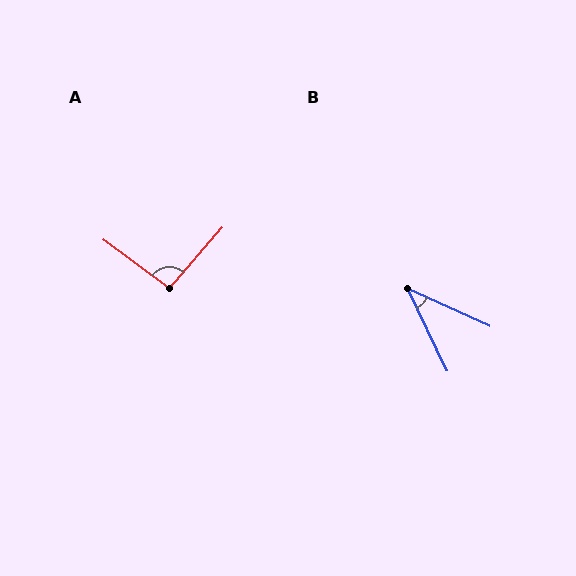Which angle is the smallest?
B, at approximately 40 degrees.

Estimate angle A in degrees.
Approximately 94 degrees.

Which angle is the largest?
A, at approximately 94 degrees.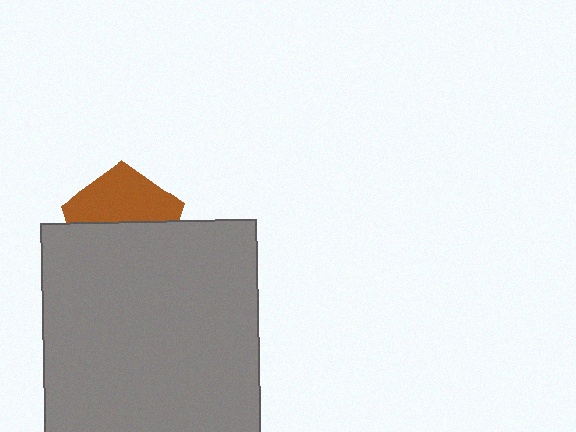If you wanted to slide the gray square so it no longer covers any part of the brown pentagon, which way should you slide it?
Slide it down — that is the most direct way to separate the two shapes.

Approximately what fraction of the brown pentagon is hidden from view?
Roughly 54% of the brown pentagon is hidden behind the gray square.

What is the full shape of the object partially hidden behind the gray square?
The partially hidden object is a brown pentagon.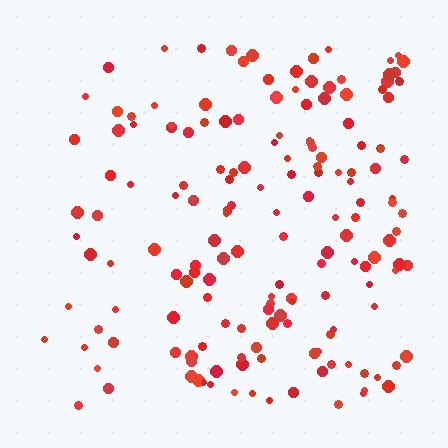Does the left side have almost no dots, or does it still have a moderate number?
Still a moderate number, just noticeably fewer than the right.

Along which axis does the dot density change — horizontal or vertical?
Horizontal.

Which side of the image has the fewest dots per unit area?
The left.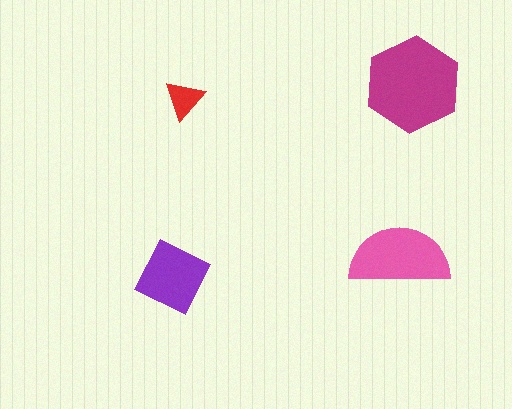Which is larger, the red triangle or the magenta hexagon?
The magenta hexagon.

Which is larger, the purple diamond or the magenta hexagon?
The magenta hexagon.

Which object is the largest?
The magenta hexagon.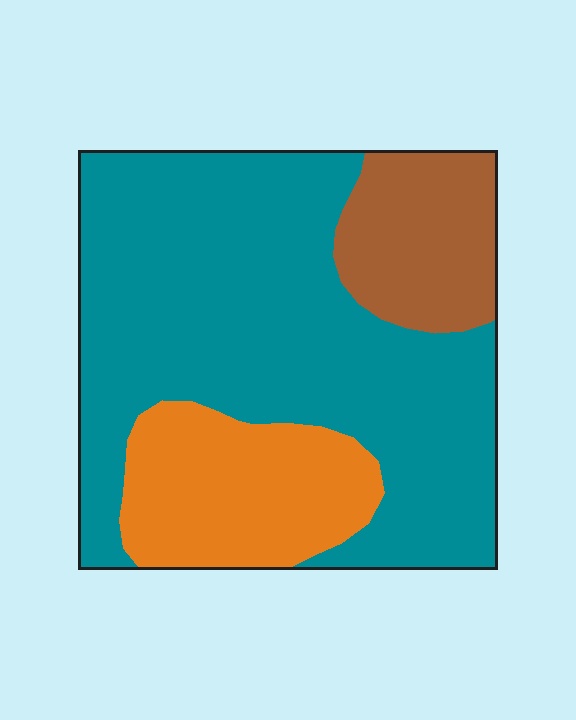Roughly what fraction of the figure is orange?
Orange covers 20% of the figure.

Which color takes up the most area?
Teal, at roughly 65%.